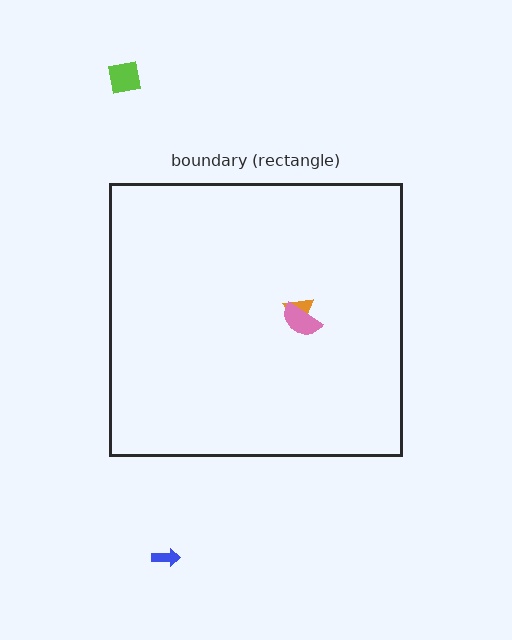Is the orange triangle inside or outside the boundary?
Inside.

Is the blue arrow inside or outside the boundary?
Outside.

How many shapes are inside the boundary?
2 inside, 2 outside.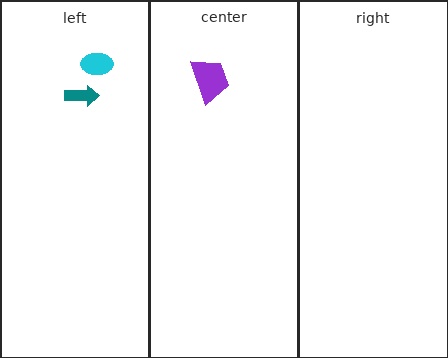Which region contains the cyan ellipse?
The left region.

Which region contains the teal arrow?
The left region.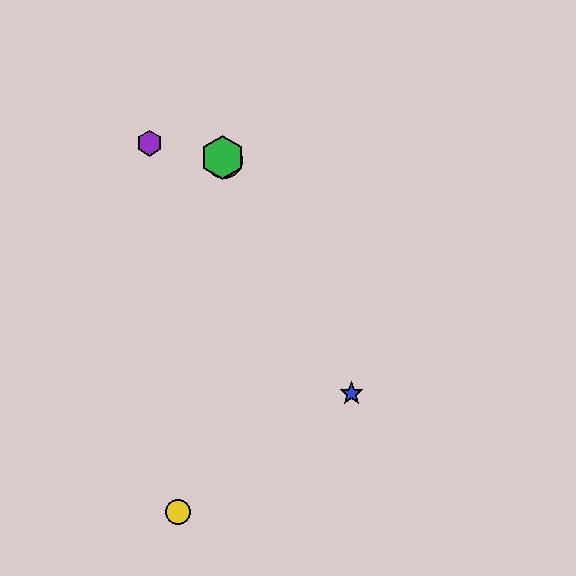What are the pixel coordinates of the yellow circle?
The yellow circle is at (178, 512).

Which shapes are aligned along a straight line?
The red circle, the blue star, the green hexagon are aligned along a straight line.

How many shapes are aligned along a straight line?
3 shapes (the red circle, the blue star, the green hexagon) are aligned along a straight line.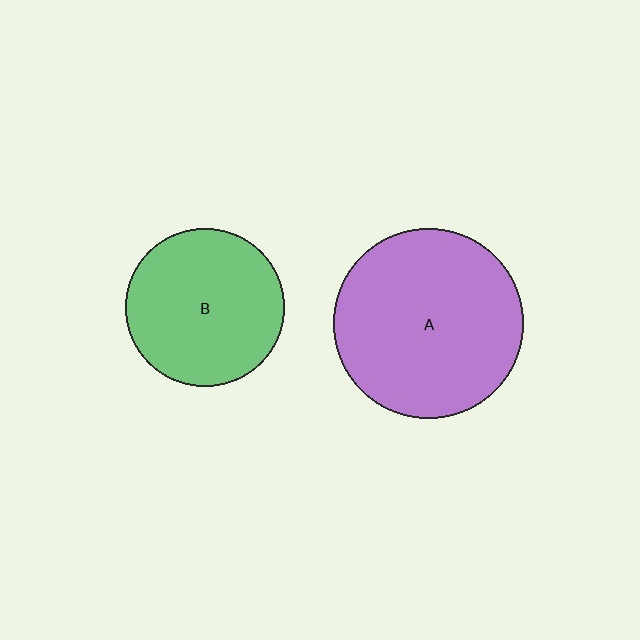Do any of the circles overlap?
No, none of the circles overlap.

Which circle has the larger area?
Circle A (purple).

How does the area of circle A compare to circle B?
Approximately 1.4 times.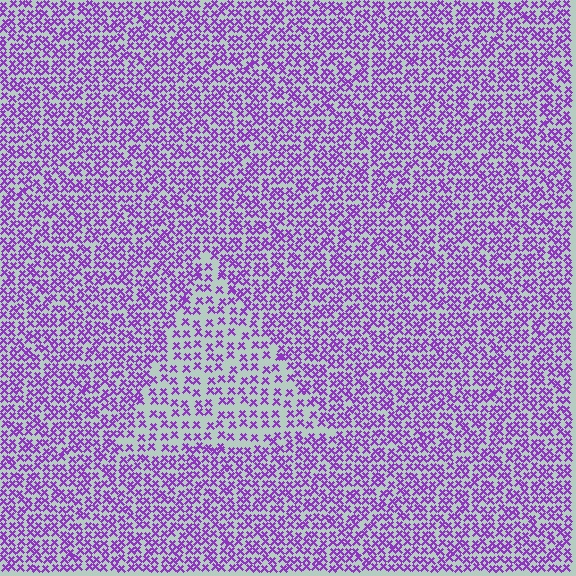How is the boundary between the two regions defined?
The boundary is defined by a change in element density (approximately 1.8x ratio). All elements are the same color, size, and shape.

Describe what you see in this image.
The image contains small purple elements arranged at two different densities. A triangle-shaped region is visible where the elements are less densely packed than the surrounding area.